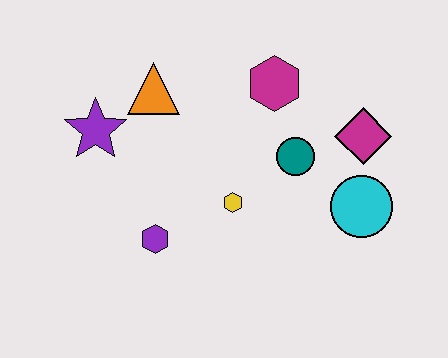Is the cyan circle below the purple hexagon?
No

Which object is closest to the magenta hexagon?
The teal circle is closest to the magenta hexagon.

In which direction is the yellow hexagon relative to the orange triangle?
The yellow hexagon is below the orange triangle.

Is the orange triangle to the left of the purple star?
No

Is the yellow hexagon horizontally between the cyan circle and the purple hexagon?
Yes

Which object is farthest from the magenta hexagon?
The purple hexagon is farthest from the magenta hexagon.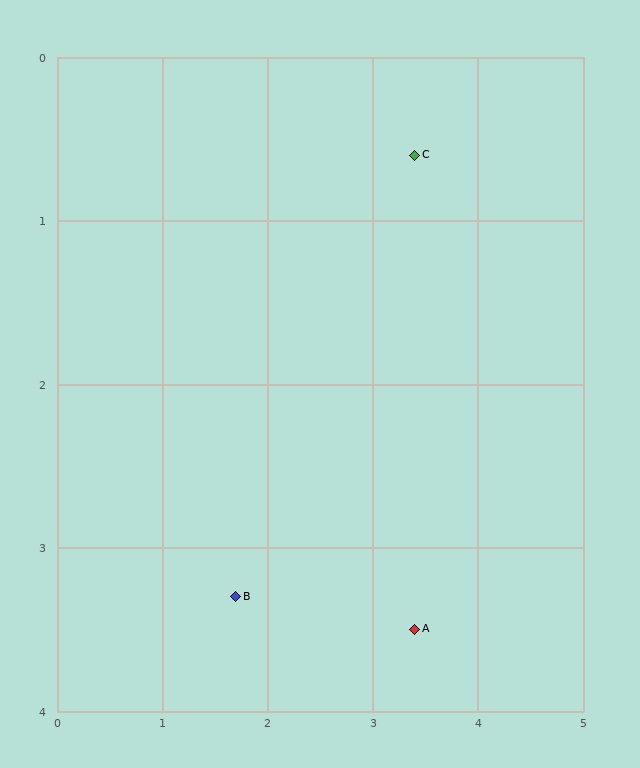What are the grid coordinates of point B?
Point B is at approximately (1.7, 3.3).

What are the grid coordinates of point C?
Point C is at approximately (3.4, 0.6).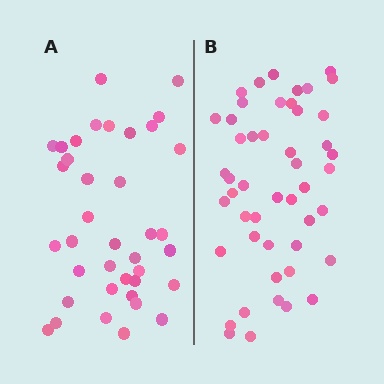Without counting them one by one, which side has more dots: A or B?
Region B (the right region) has more dots.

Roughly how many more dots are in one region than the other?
Region B has roughly 10 or so more dots than region A.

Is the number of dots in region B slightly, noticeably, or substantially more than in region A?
Region B has noticeably more, but not dramatically so. The ratio is roughly 1.3 to 1.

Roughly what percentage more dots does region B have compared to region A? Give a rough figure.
About 25% more.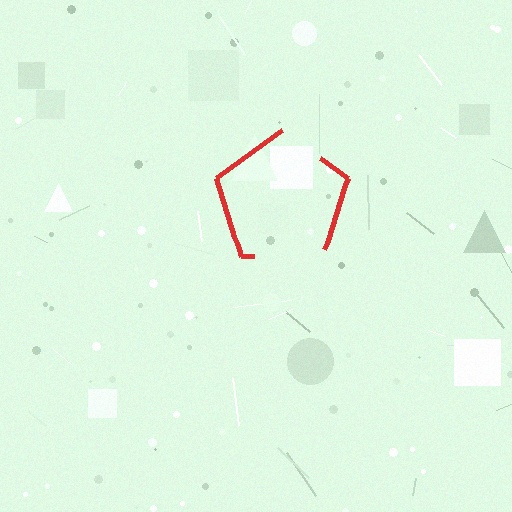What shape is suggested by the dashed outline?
The dashed outline suggests a pentagon.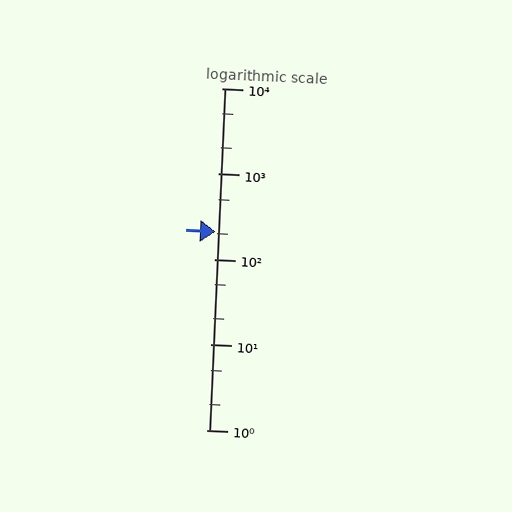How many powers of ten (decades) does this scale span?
The scale spans 4 decades, from 1 to 10000.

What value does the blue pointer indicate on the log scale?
The pointer indicates approximately 210.